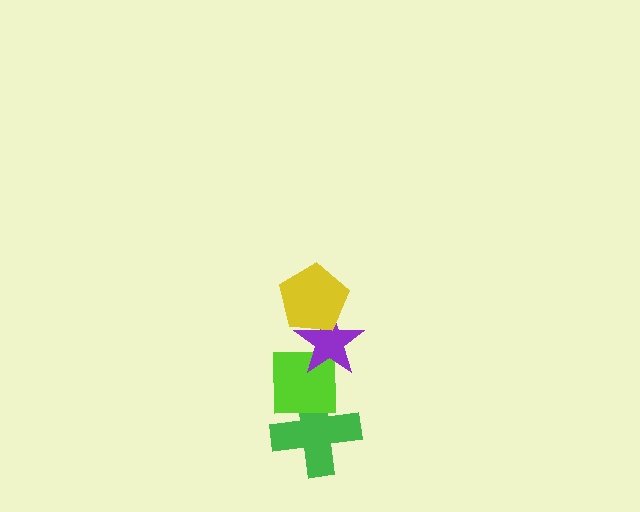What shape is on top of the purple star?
The yellow pentagon is on top of the purple star.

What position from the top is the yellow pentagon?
The yellow pentagon is 1st from the top.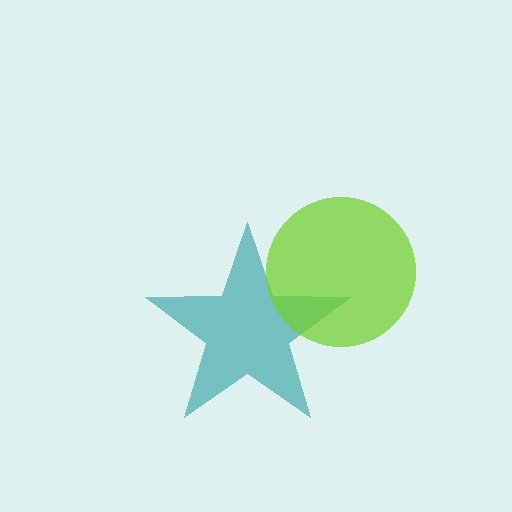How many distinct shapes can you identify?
There are 2 distinct shapes: a teal star, a lime circle.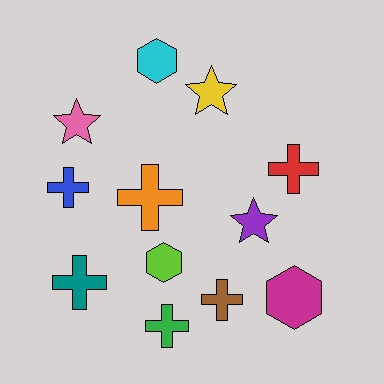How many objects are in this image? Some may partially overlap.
There are 12 objects.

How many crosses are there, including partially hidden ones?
There are 6 crosses.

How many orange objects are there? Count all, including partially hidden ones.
There is 1 orange object.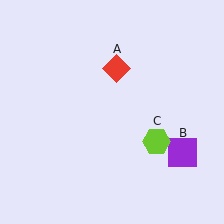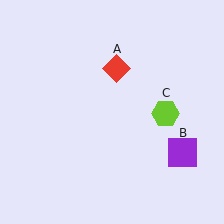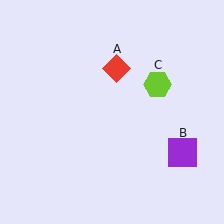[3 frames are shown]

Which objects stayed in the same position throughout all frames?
Red diamond (object A) and purple square (object B) remained stationary.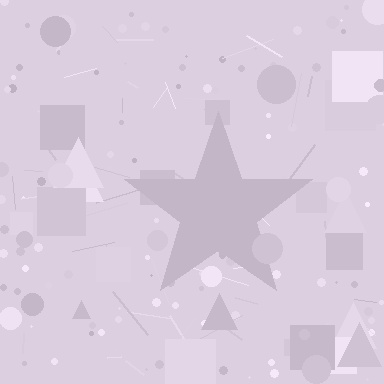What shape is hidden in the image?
A star is hidden in the image.